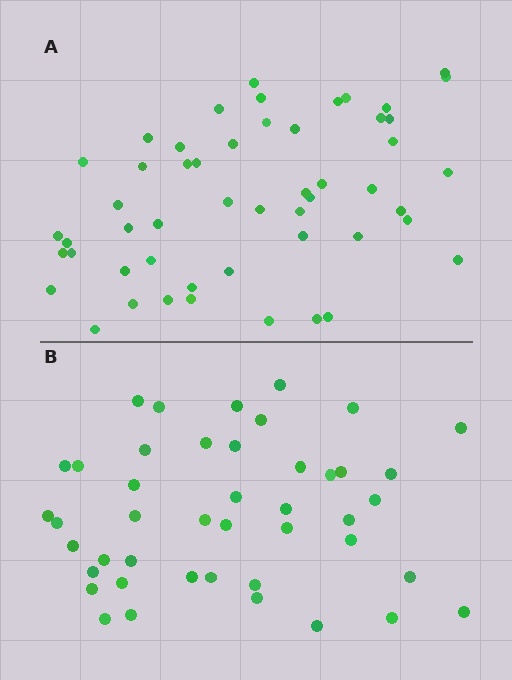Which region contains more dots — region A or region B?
Region A (the top region) has more dots.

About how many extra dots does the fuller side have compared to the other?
Region A has roughly 8 or so more dots than region B.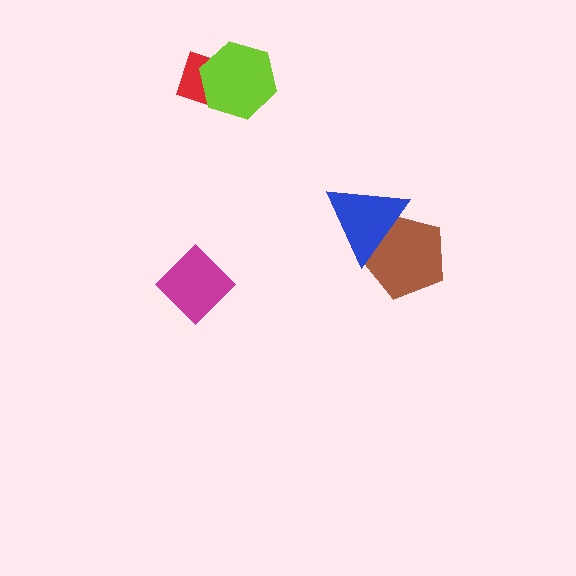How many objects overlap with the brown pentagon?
1 object overlaps with the brown pentagon.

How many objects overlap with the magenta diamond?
0 objects overlap with the magenta diamond.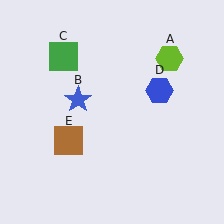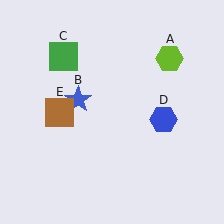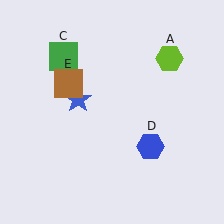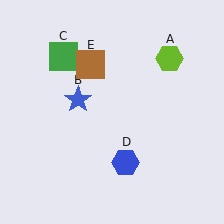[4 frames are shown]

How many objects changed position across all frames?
2 objects changed position: blue hexagon (object D), brown square (object E).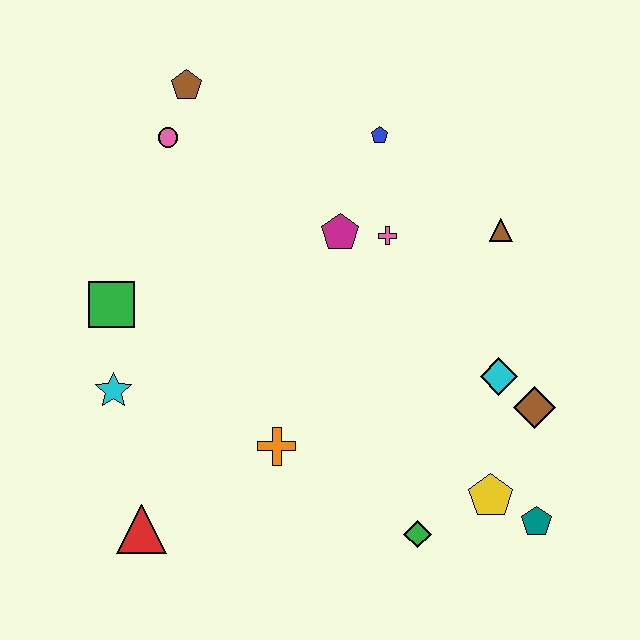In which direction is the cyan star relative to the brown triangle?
The cyan star is to the left of the brown triangle.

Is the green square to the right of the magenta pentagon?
No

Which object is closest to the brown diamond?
The cyan diamond is closest to the brown diamond.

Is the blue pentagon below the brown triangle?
No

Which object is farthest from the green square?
The teal pentagon is farthest from the green square.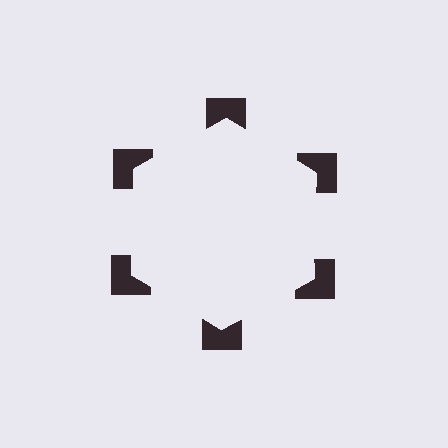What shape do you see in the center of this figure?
An illusory hexagon — its edges are inferred from the aligned wedge cuts in the notched squares, not physically drawn.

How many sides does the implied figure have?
6 sides.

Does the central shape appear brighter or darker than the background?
It typically appears slightly brighter than the background, even though no actual brightness change is drawn.